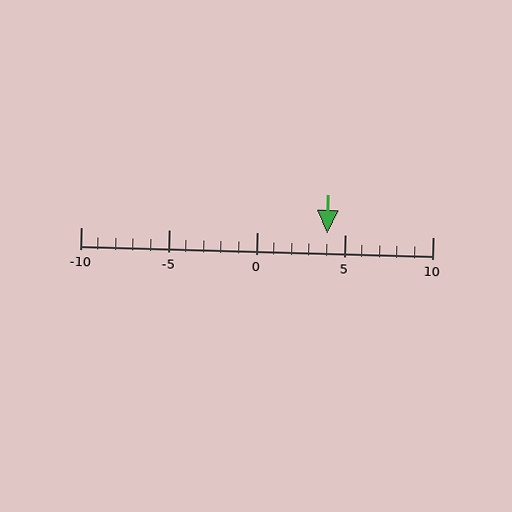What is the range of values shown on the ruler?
The ruler shows values from -10 to 10.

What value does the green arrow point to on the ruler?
The green arrow points to approximately 4.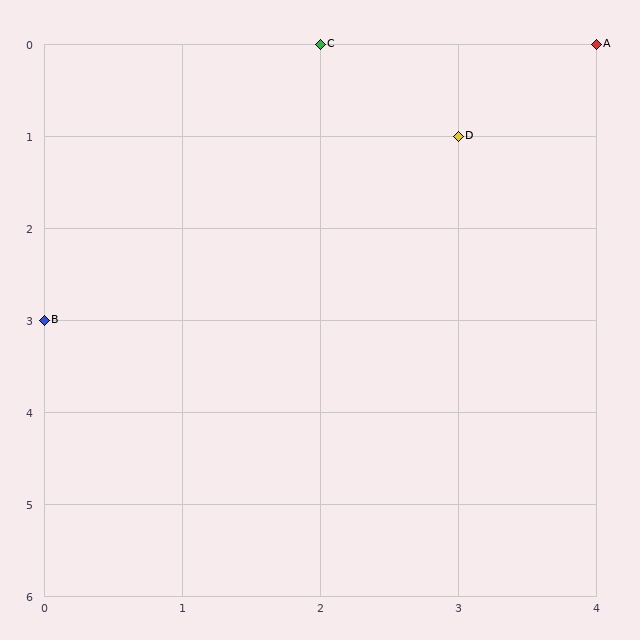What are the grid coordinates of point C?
Point C is at grid coordinates (2, 0).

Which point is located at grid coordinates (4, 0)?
Point A is at (4, 0).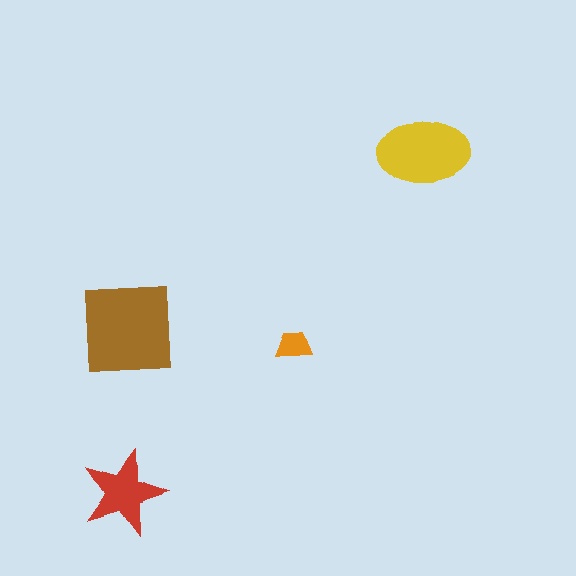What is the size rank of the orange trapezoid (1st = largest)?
4th.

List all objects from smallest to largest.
The orange trapezoid, the red star, the yellow ellipse, the brown square.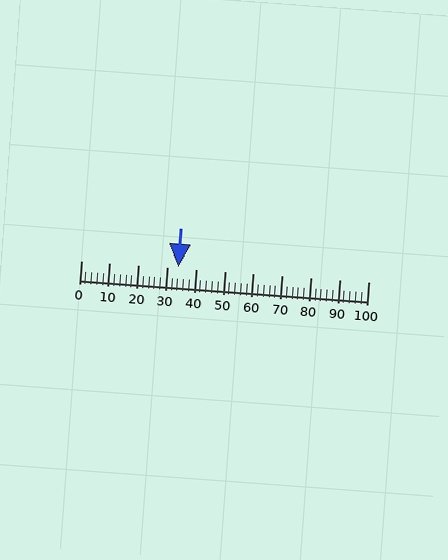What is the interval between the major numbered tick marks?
The major tick marks are spaced 10 units apart.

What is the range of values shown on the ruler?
The ruler shows values from 0 to 100.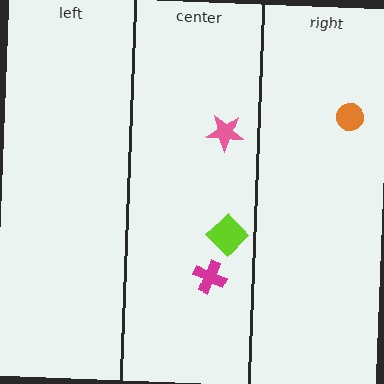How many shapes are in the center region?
3.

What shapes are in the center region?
The lime diamond, the pink star, the magenta cross.